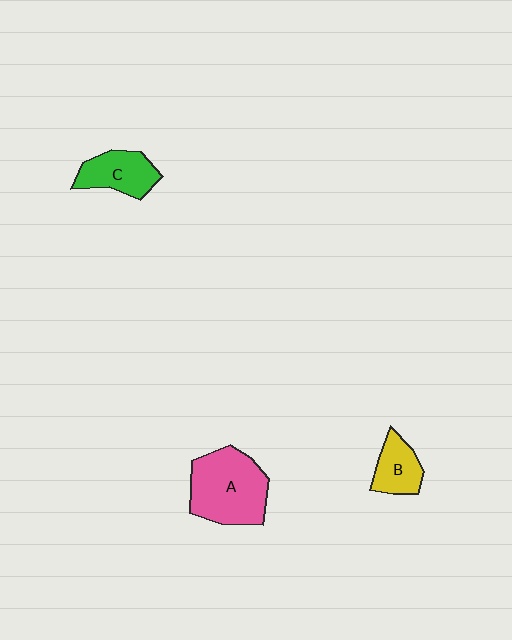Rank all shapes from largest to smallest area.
From largest to smallest: A (pink), C (green), B (yellow).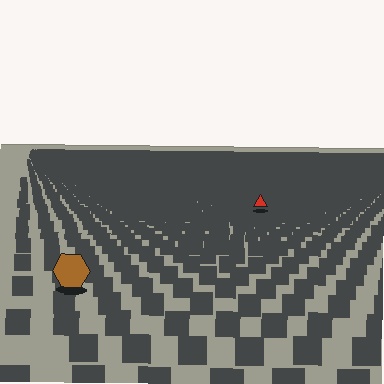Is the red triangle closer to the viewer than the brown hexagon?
No. The brown hexagon is closer — you can tell from the texture gradient: the ground texture is coarser near it.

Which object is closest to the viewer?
The brown hexagon is closest. The texture marks near it are larger and more spread out.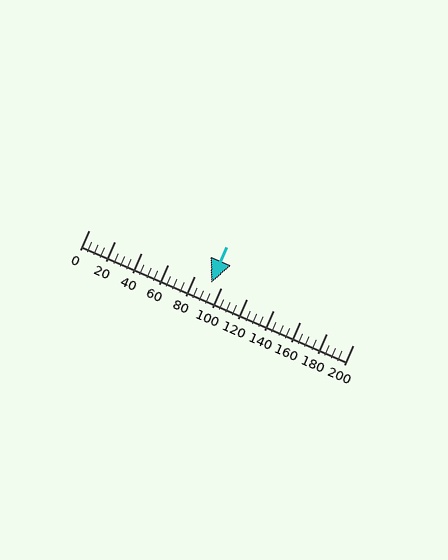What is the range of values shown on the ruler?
The ruler shows values from 0 to 200.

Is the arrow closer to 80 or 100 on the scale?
The arrow is closer to 100.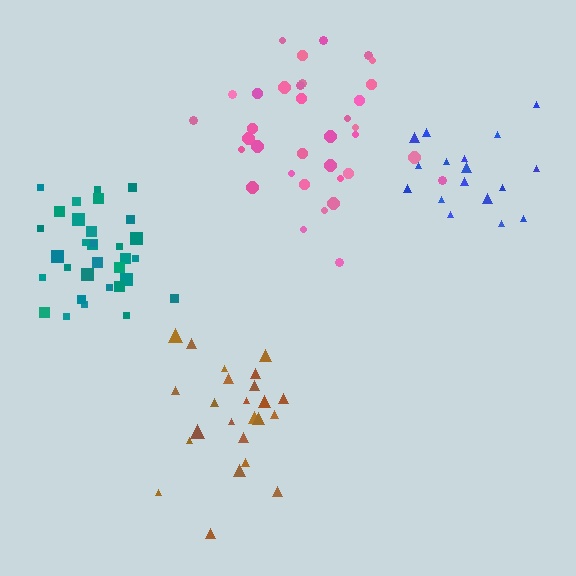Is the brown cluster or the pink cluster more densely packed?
Brown.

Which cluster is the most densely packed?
Teal.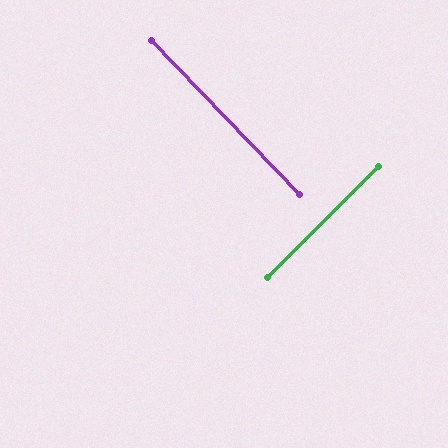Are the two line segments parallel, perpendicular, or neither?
Perpendicular — they meet at approximately 89°.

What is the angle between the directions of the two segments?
Approximately 89 degrees.